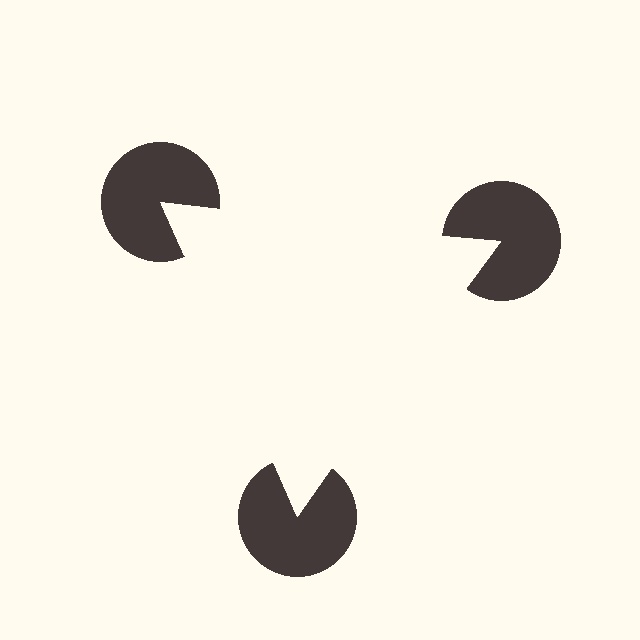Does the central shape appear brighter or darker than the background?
It typically appears slightly brighter than the background, even though no actual brightness change is drawn.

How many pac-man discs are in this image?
There are 3 — one at each vertex of the illusory triangle.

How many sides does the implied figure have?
3 sides.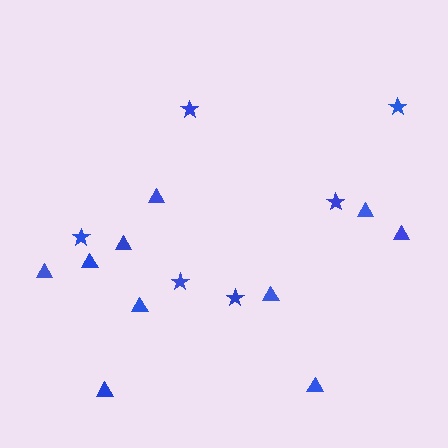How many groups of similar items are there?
There are 2 groups: one group of stars (6) and one group of triangles (10).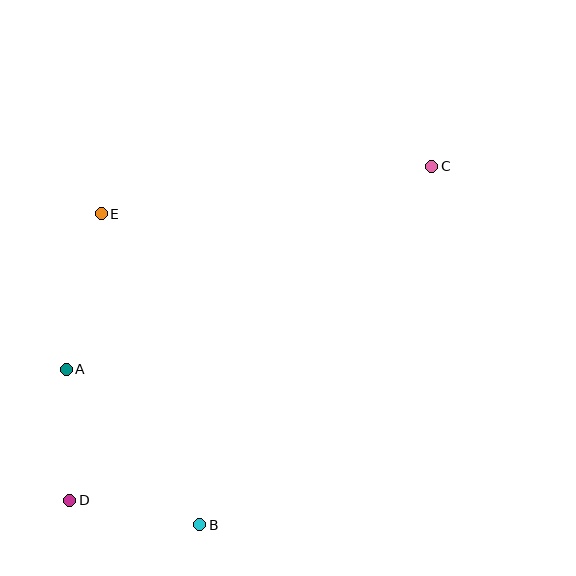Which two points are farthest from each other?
Points C and D are farthest from each other.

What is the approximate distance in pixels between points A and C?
The distance between A and C is approximately 418 pixels.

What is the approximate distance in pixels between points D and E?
The distance between D and E is approximately 288 pixels.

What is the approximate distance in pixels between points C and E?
The distance between C and E is approximately 334 pixels.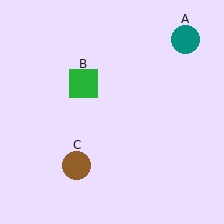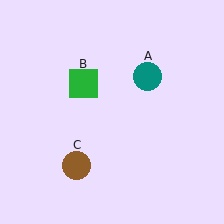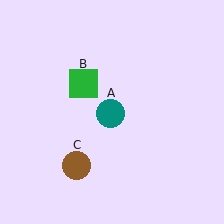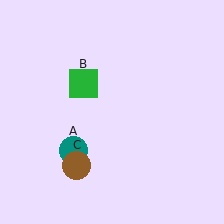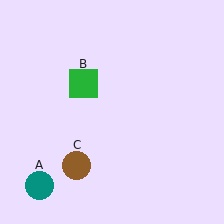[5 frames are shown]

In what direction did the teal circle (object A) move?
The teal circle (object A) moved down and to the left.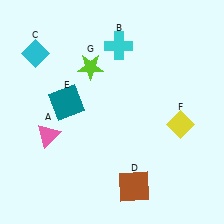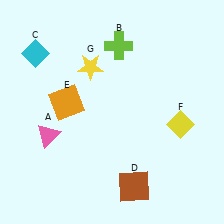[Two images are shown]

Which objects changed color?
B changed from cyan to lime. E changed from teal to orange. G changed from lime to yellow.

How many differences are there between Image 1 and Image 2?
There are 3 differences between the two images.